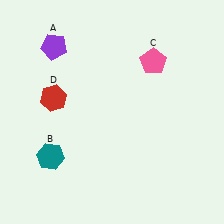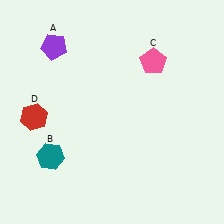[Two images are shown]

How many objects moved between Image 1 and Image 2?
1 object moved between the two images.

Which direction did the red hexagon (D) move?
The red hexagon (D) moved left.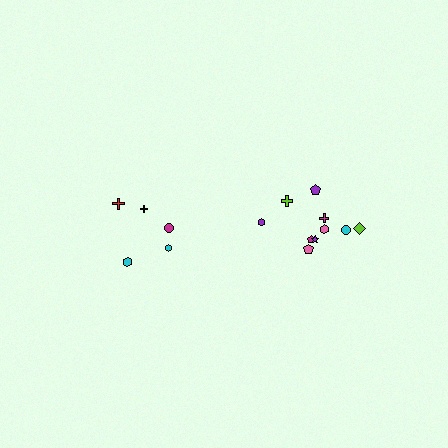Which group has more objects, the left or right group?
The right group.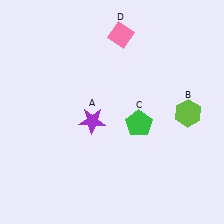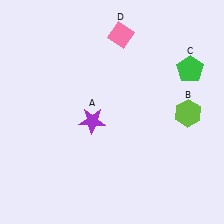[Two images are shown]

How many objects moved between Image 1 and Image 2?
1 object moved between the two images.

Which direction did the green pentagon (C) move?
The green pentagon (C) moved up.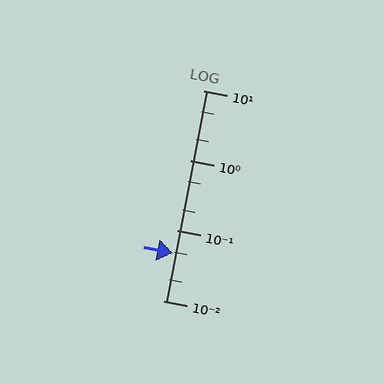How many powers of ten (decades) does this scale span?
The scale spans 3 decades, from 0.01 to 10.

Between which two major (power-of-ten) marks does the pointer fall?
The pointer is between 0.01 and 0.1.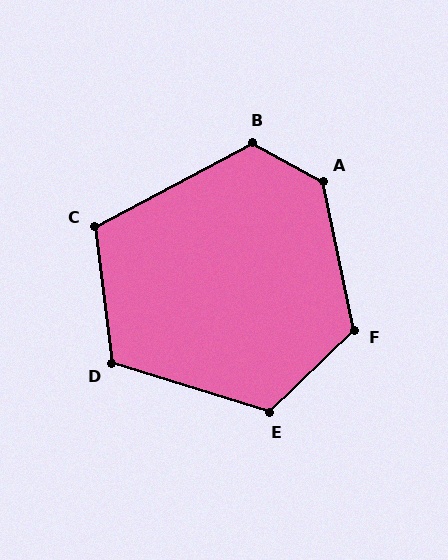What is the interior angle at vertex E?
Approximately 119 degrees (obtuse).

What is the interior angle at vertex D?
Approximately 114 degrees (obtuse).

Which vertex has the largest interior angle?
A, at approximately 130 degrees.